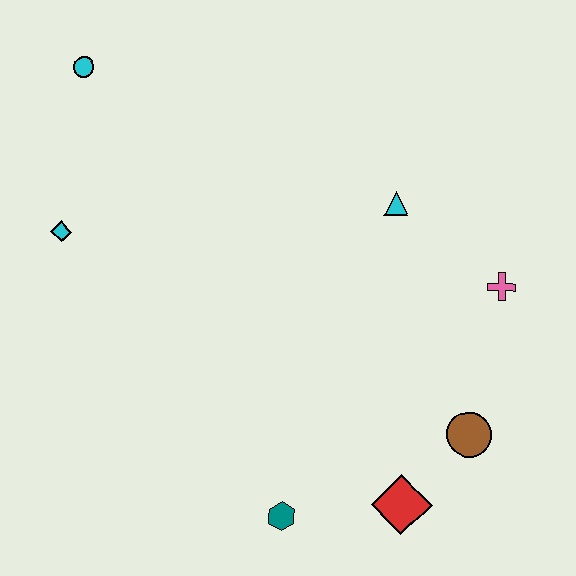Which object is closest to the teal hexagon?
The red diamond is closest to the teal hexagon.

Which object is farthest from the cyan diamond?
The brown circle is farthest from the cyan diamond.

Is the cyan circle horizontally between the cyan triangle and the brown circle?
No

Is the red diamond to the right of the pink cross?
No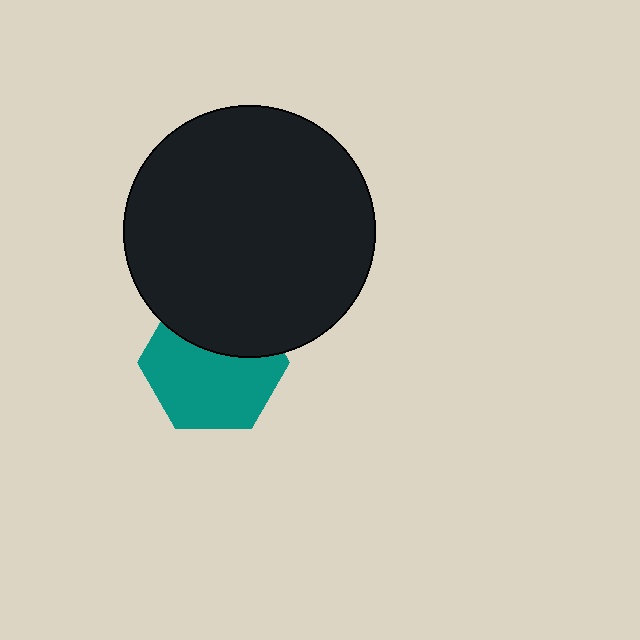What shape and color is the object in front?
The object in front is a black circle.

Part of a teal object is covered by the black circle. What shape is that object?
It is a hexagon.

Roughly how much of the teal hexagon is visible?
About half of it is visible (roughly 64%).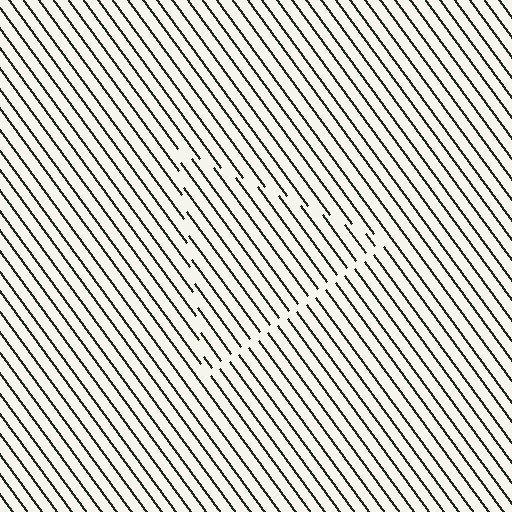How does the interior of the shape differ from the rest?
The interior of the shape contains the same grating, shifted by half a period — the contour is defined by the phase discontinuity where line-ends from the inner and outer gratings abut.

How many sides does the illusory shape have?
3 sides — the line-ends trace a triangle.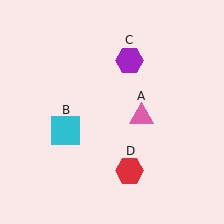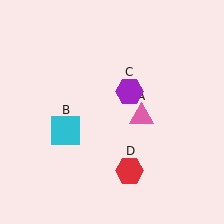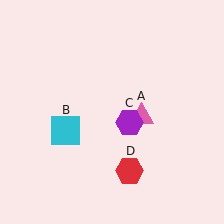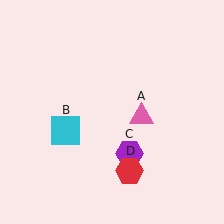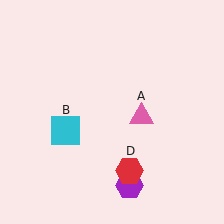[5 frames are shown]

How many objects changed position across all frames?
1 object changed position: purple hexagon (object C).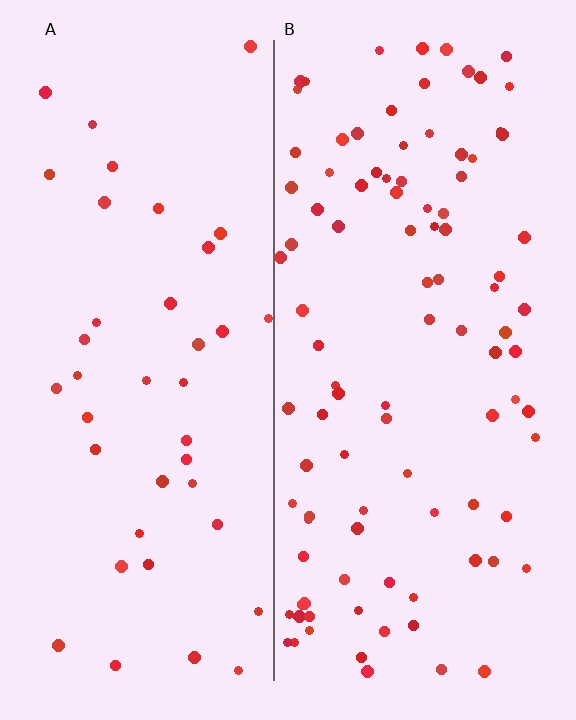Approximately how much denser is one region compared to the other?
Approximately 2.5× — region B over region A.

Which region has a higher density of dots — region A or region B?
B (the right).